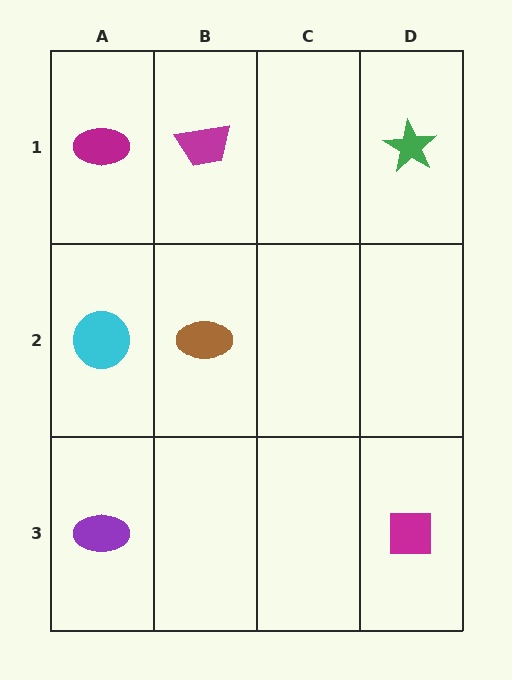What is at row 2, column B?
A brown ellipse.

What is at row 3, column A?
A purple ellipse.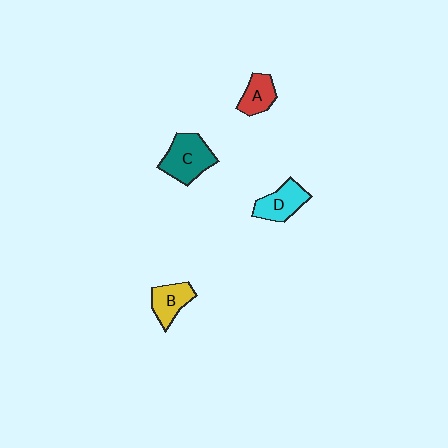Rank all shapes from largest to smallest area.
From largest to smallest: C (teal), D (cyan), B (yellow), A (red).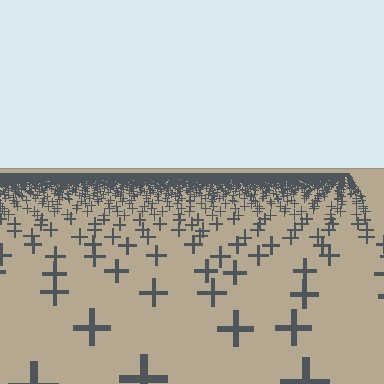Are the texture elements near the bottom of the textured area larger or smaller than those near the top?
Larger. Near the bottom, elements are closer to the viewer and appear at a bigger on-screen size.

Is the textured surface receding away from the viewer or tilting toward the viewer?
The surface is receding away from the viewer. Texture elements get smaller and denser toward the top.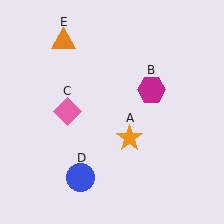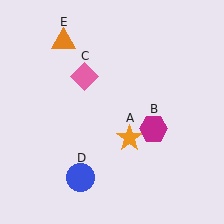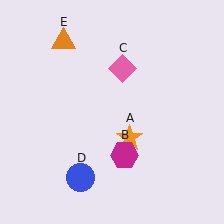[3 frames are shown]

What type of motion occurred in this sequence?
The magenta hexagon (object B), pink diamond (object C) rotated clockwise around the center of the scene.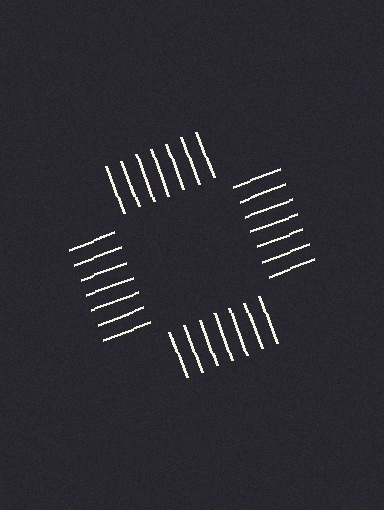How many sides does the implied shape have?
4 sides — the line-ends trace a square.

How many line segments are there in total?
28 — 7 along each of the 4 edges.